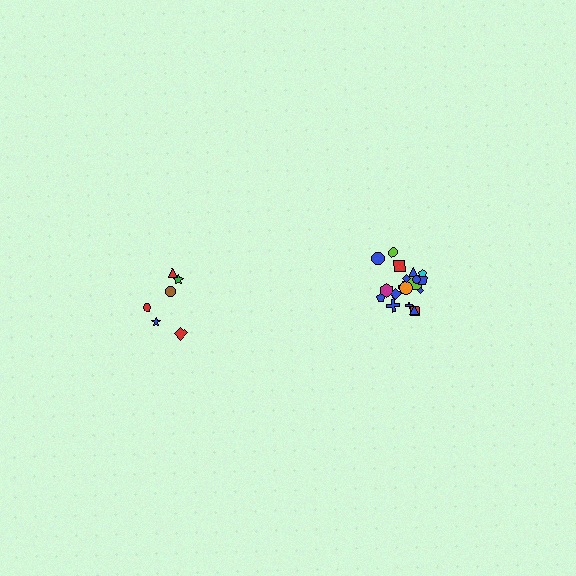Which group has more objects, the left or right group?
The right group.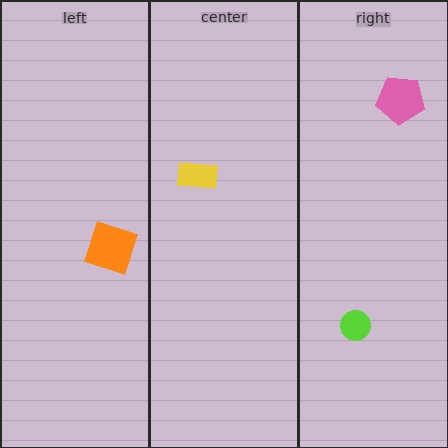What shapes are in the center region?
The yellow rectangle.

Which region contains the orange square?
The left region.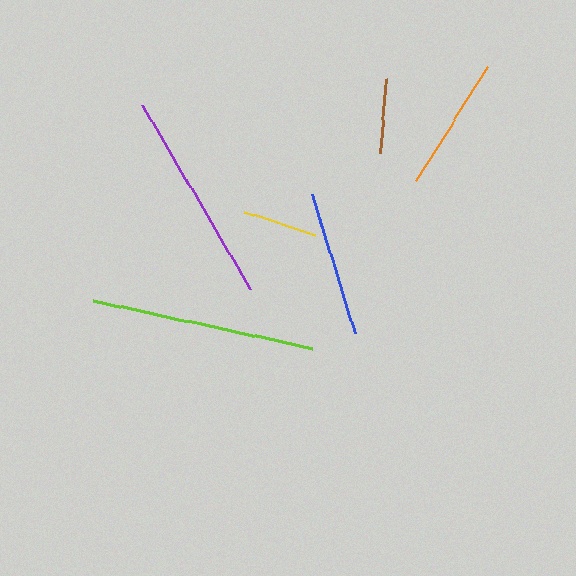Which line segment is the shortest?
The brown line is the shortest at approximately 74 pixels.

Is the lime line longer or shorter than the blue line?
The lime line is longer than the blue line.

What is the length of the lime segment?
The lime segment is approximately 224 pixels long.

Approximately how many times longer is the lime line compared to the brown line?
The lime line is approximately 3.0 times the length of the brown line.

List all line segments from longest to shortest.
From longest to shortest: lime, purple, blue, orange, yellow, brown.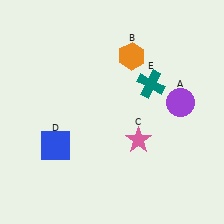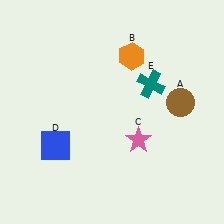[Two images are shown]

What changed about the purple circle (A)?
In Image 1, A is purple. In Image 2, it changed to brown.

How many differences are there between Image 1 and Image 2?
There is 1 difference between the two images.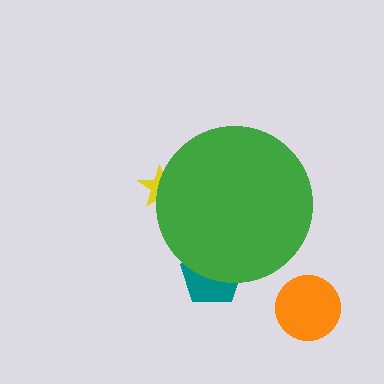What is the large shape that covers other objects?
A green circle.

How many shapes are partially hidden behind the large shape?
2 shapes are partially hidden.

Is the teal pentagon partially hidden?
Yes, the teal pentagon is partially hidden behind the green circle.